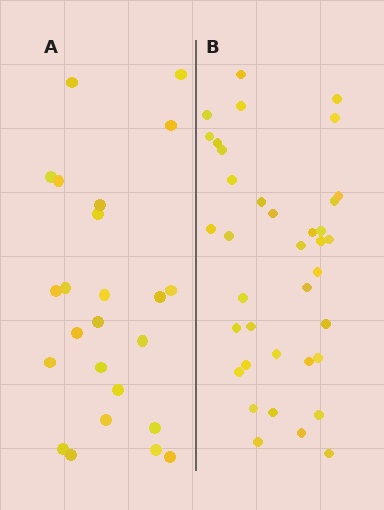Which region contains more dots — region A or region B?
Region B (the right region) has more dots.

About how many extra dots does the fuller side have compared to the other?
Region B has approximately 15 more dots than region A.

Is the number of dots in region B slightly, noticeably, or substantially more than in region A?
Region B has substantially more. The ratio is roughly 1.5 to 1.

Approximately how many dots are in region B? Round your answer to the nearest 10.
About 40 dots. (The exact count is 37, which rounds to 40.)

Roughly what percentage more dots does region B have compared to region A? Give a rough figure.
About 55% more.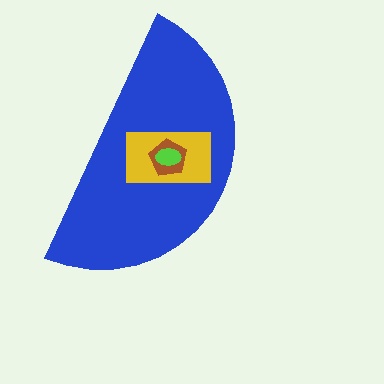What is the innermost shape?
The lime ellipse.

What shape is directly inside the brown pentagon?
The lime ellipse.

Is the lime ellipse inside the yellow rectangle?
Yes.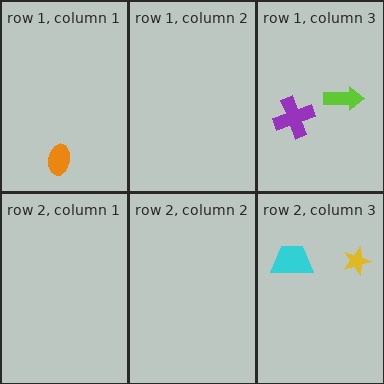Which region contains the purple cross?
The row 1, column 3 region.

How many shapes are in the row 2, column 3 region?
2.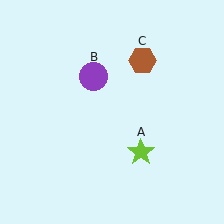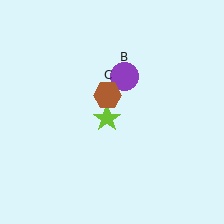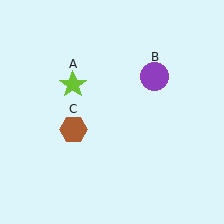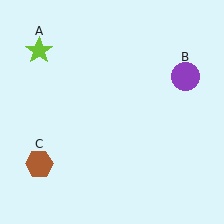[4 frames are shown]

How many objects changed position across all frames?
3 objects changed position: lime star (object A), purple circle (object B), brown hexagon (object C).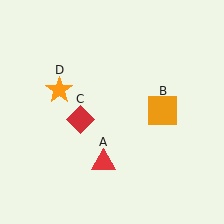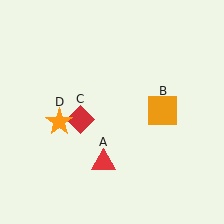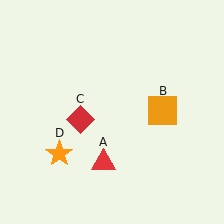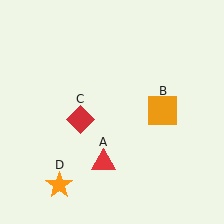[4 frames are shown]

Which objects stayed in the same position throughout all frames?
Red triangle (object A) and orange square (object B) and red diamond (object C) remained stationary.